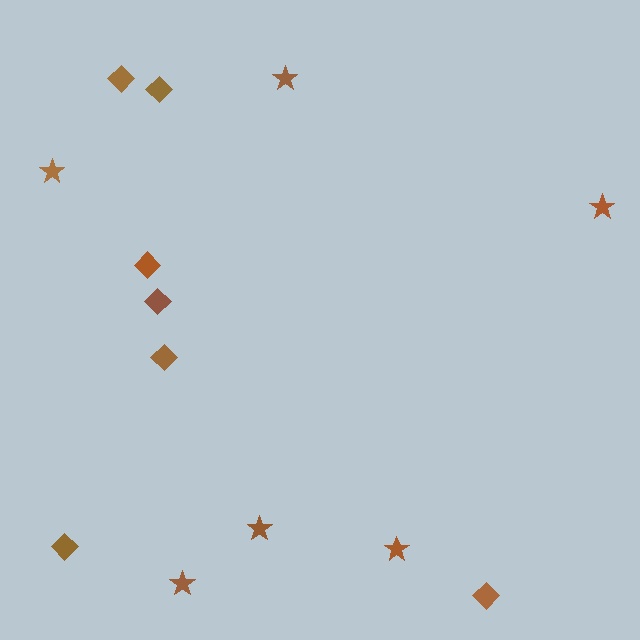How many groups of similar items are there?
There are 2 groups: one group of stars (6) and one group of diamonds (7).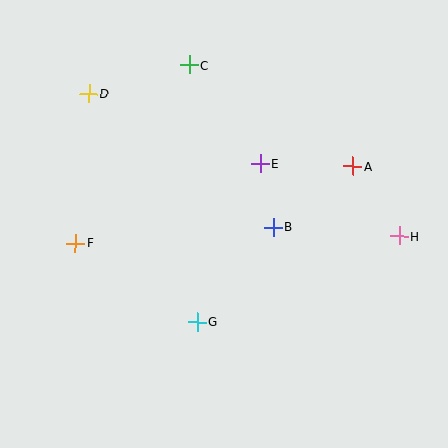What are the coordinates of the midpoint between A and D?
The midpoint between A and D is at (221, 130).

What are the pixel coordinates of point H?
Point H is at (399, 236).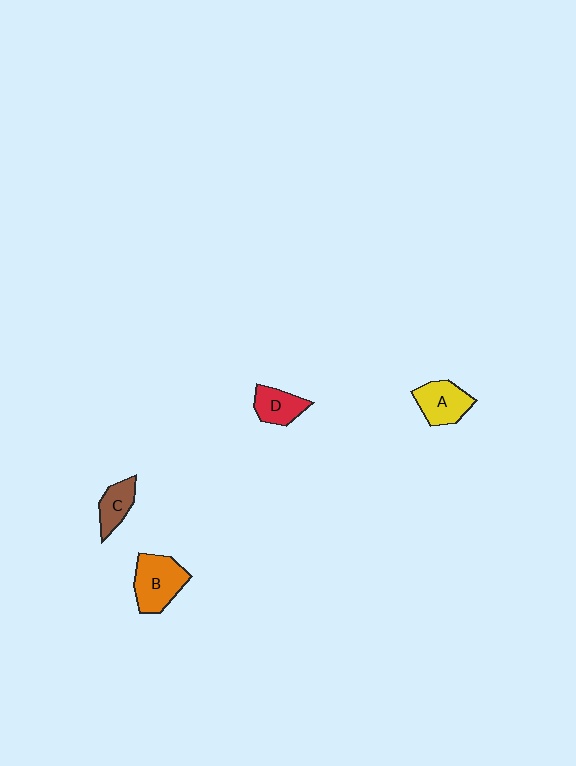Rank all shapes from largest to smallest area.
From largest to smallest: B (orange), A (yellow), D (red), C (brown).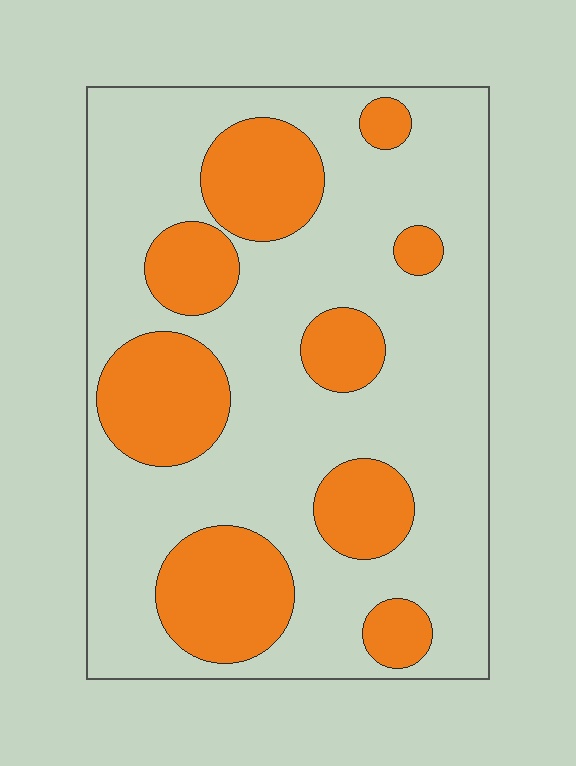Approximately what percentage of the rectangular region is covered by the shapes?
Approximately 30%.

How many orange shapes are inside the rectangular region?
9.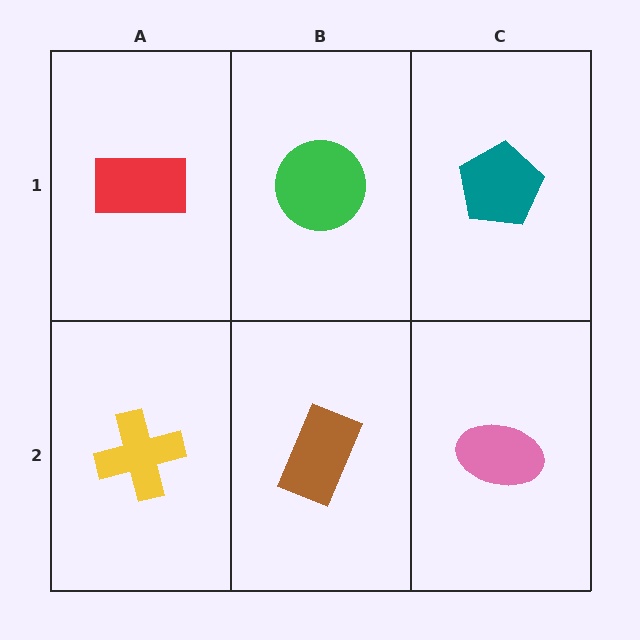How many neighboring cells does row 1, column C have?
2.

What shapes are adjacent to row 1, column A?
A yellow cross (row 2, column A), a green circle (row 1, column B).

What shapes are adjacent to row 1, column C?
A pink ellipse (row 2, column C), a green circle (row 1, column B).